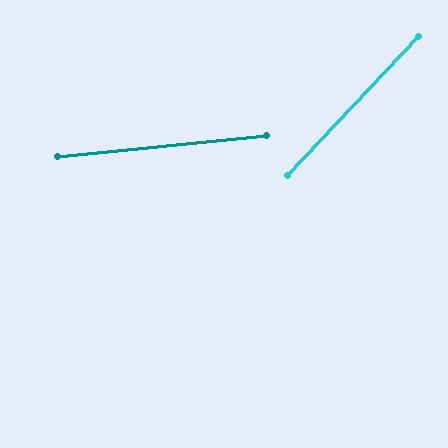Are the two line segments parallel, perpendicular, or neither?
Neither parallel nor perpendicular — they differ by about 41°.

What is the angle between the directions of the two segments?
Approximately 41 degrees.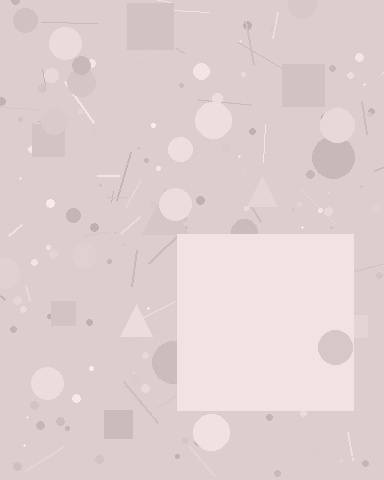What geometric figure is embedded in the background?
A square is embedded in the background.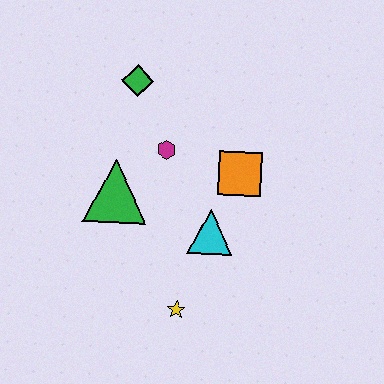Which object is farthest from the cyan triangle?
The green diamond is farthest from the cyan triangle.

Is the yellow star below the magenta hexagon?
Yes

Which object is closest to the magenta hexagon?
The green triangle is closest to the magenta hexagon.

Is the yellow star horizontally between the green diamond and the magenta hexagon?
No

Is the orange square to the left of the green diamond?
No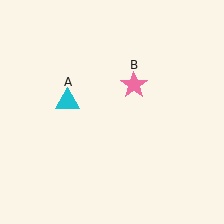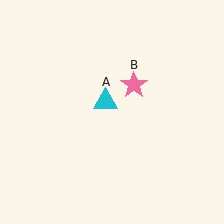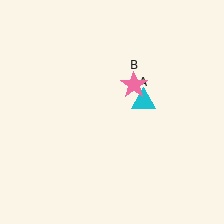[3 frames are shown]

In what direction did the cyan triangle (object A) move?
The cyan triangle (object A) moved right.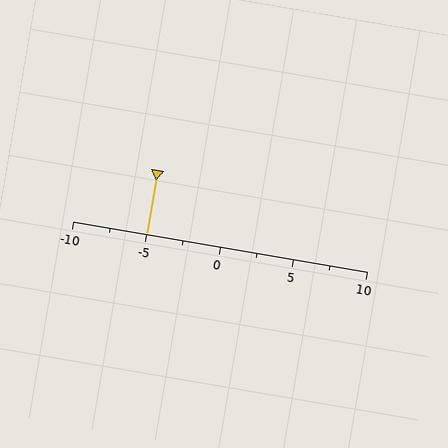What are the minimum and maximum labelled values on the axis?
The axis runs from -10 to 10.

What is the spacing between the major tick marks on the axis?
The major ticks are spaced 5 apart.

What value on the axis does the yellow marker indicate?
The marker indicates approximately -5.